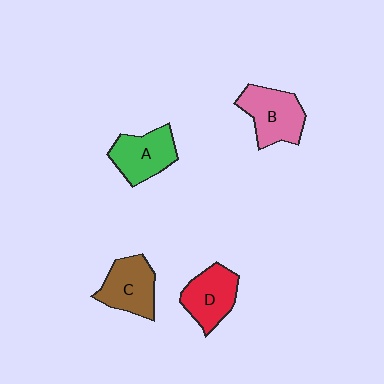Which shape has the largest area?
Shape B (pink).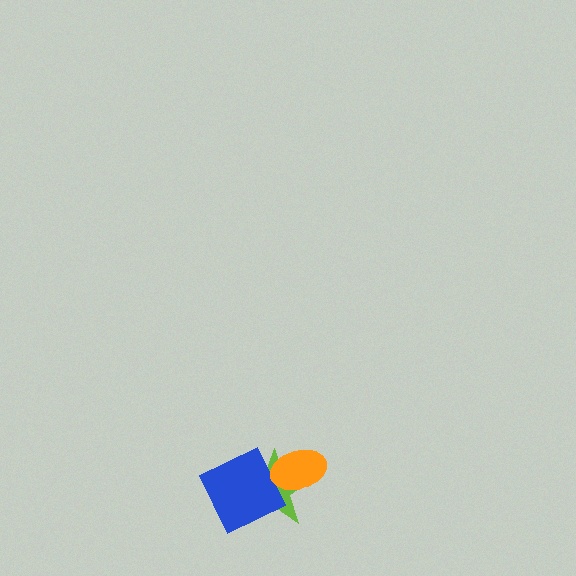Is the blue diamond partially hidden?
Yes, it is partially covered by another shape.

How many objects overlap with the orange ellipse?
2 objects overlap with the orange ellipse.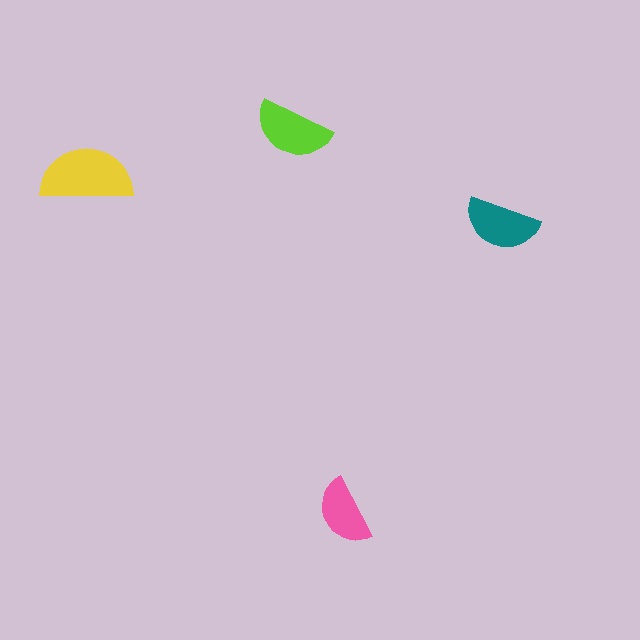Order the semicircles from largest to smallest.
the yellow one, the lime one, the teal one, the pink one.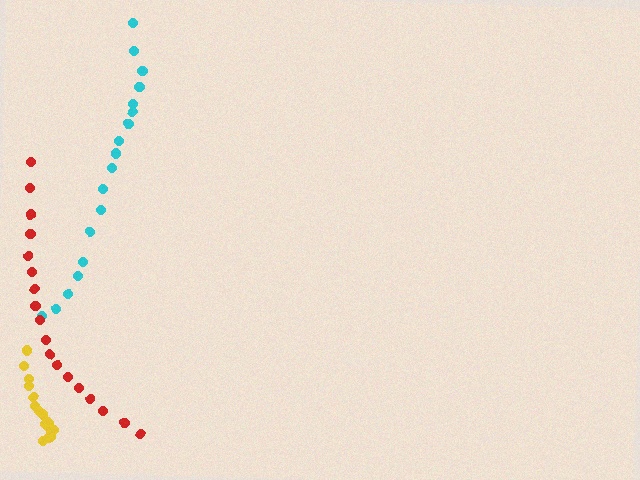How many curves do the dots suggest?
There are 3 distinct paths.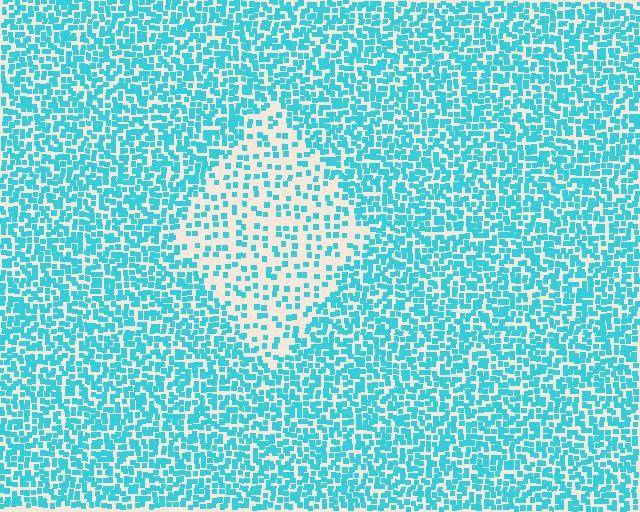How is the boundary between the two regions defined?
The boundary is defined by a change in element density (approximately 2.4x ratio). All elements are the same color, size, and shape.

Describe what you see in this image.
The image contains small cyan elements arranged at two different densities. A diamond-shaped region is visible where the elements are less densely packed than the surrounding area.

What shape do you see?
I see a diamond.